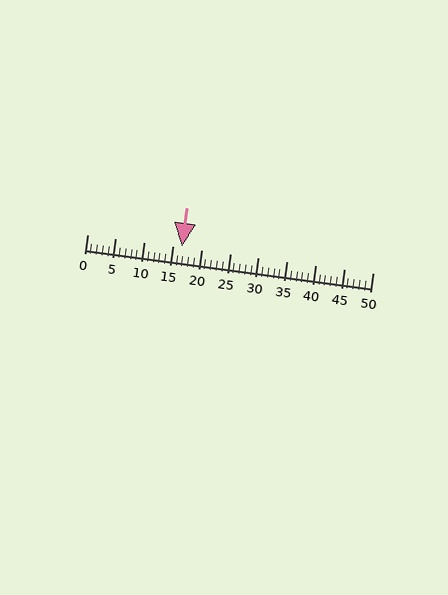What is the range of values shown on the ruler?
The ruler shows values from 0 to 50.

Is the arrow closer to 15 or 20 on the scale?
The arrow is closer to 15.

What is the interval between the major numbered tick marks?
The major tick marks are spaced 5 units apart.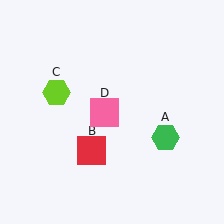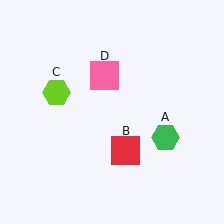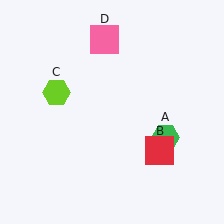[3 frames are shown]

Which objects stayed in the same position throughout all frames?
Green hexagon (object A) and lime hexagon (object C) remained stationary.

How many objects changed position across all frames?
2 objects changed position: red square (object B), pink square (object D).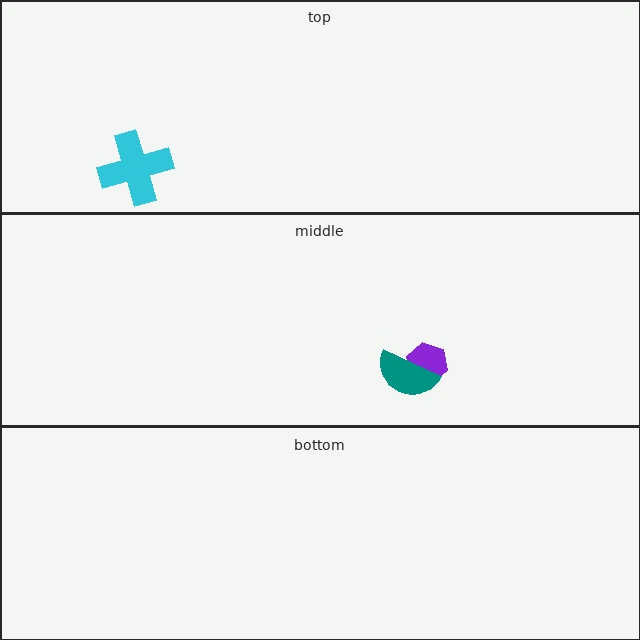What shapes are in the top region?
The cyan cross.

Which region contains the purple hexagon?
The middle region.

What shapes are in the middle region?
The purple hexagon, the teal semicircle.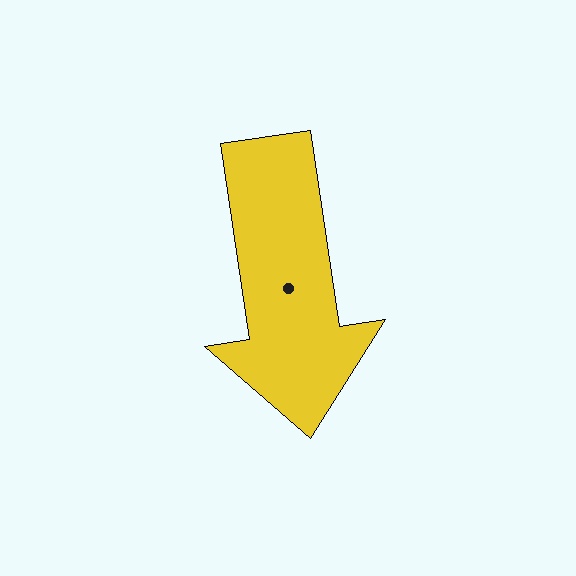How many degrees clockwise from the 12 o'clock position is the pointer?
Approximately 172 degrees.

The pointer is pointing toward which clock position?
Roughly 6 o'clock.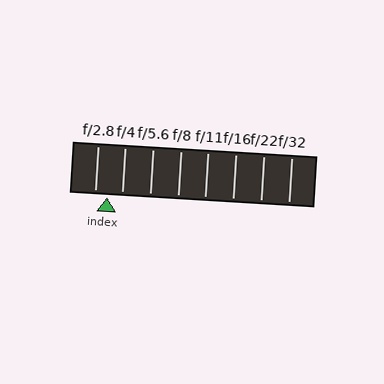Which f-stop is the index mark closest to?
The index mark is closest to f/2.8.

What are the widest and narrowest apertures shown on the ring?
The widest aperture shown is f/2.8 and the narrowest is f/32.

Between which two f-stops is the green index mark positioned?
The index mark is between f/2.8 and f/4.